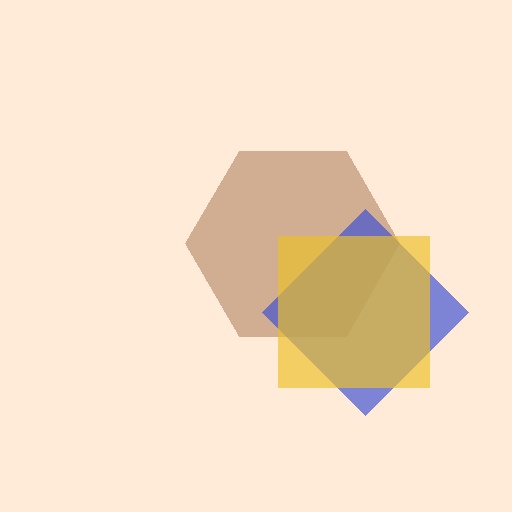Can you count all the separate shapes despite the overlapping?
Yes, there are 3 separate shapes.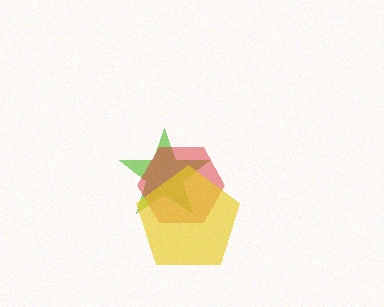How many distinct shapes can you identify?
There are 3 distinct shapes: a lime star, a red hexagon, a yellow pentagon.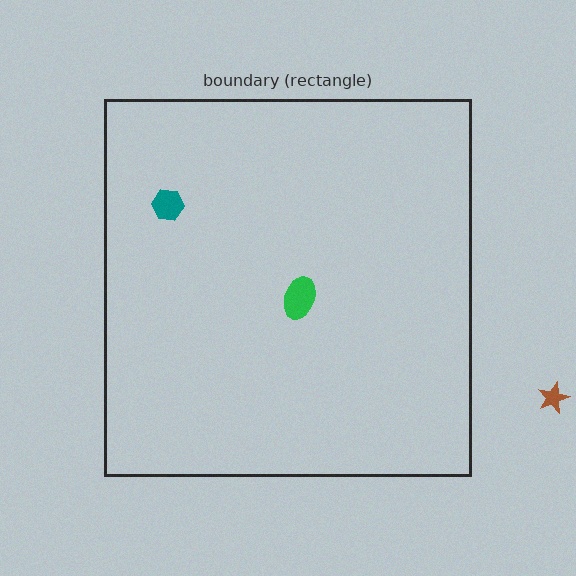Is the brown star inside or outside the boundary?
Outside.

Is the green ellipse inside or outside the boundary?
Inside.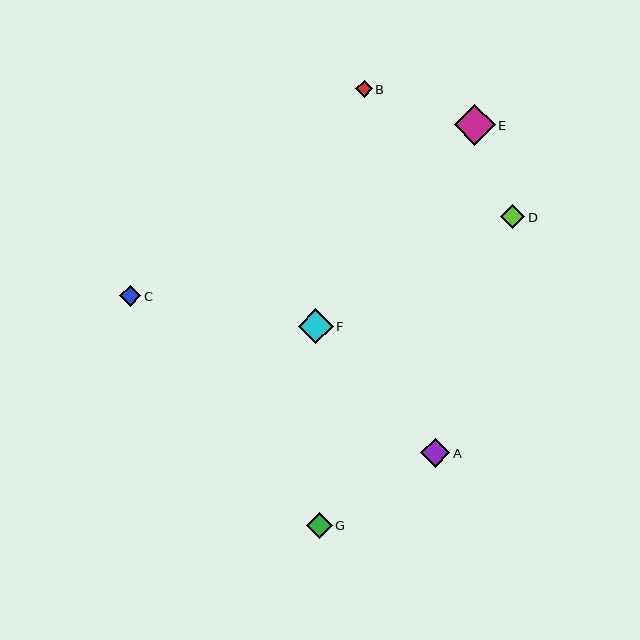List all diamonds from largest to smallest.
From largest to smallest: E, F, A, G, D, C, B.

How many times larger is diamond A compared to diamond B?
Diamond A is approximately 1.8 times the size of diamond B.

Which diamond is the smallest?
Diamond B is the smallest with a size of approximately 17 pixels.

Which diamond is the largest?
Diamond E is the largest with a size of approximately 41 pixels.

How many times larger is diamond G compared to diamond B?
Diamond G is approximately 1.5 times the size of diamond B.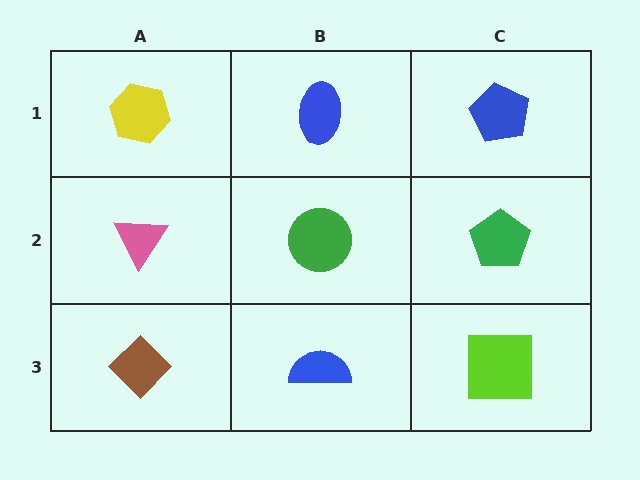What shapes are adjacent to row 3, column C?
A green pentagon (row 2, column C), a blue semicircle (row 3, column B).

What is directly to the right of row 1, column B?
A blue pentagon.